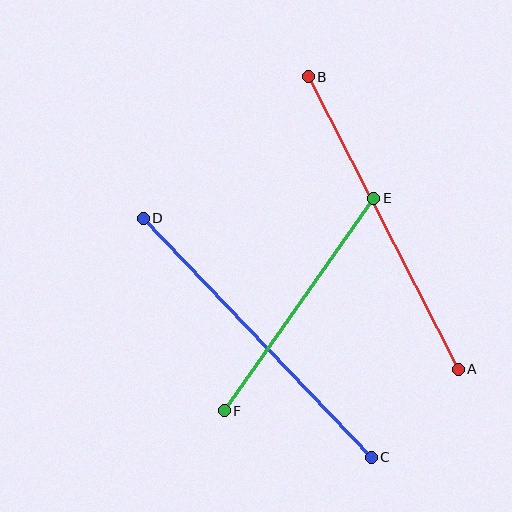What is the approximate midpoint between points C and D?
The midpoint is at approximately (257, 338) pixels.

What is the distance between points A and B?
The distance is approximately 329 pixels.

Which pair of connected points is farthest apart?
Points C and D are farthest apart.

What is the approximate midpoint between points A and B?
The midpoint is at approximately (383, 223) pixels.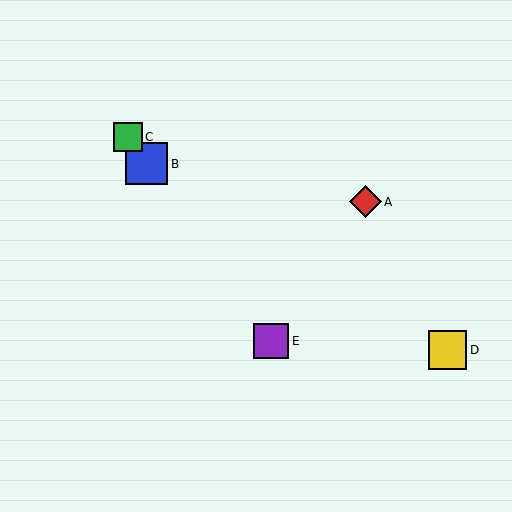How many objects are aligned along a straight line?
3 objects (B, C, E) are aligned along a straight line.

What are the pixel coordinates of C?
Object C is at (128, 137).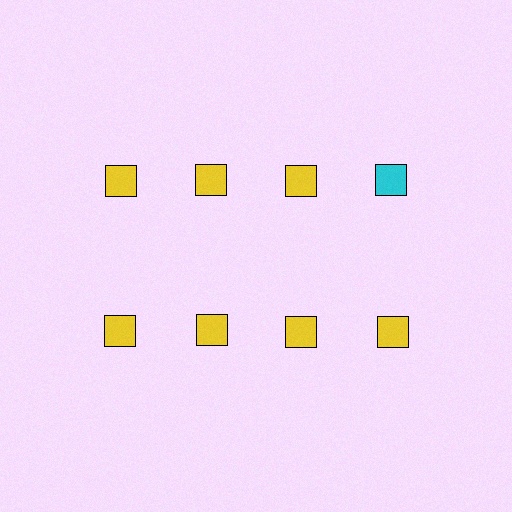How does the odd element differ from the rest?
It has a different color: cyan instead of yellow.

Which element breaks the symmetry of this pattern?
The cyan square in the top row, second from right column breaks the symmetry. All other shapes are yellow squares.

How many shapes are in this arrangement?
There are 8 shapes arranged in a grid pattern.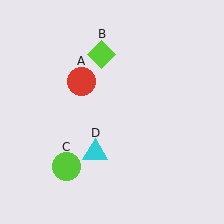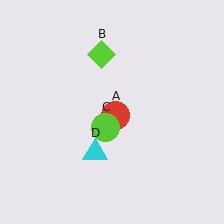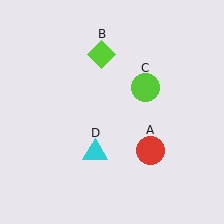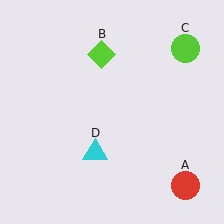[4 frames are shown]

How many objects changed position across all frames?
2 objects changed position: red circle (object A), lime circle (object C).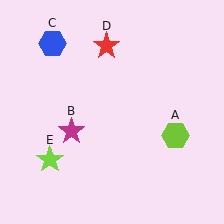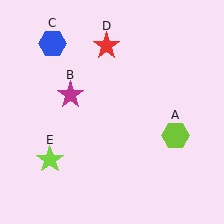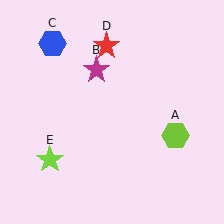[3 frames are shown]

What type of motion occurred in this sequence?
The magenta star (object B) rotated clockwise around the center of the scene.